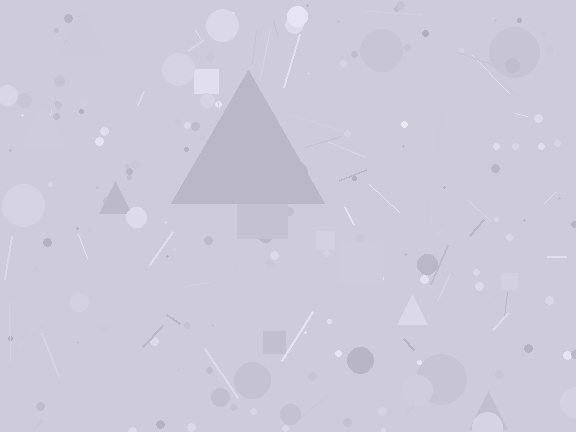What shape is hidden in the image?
A triangle is hidden in the image.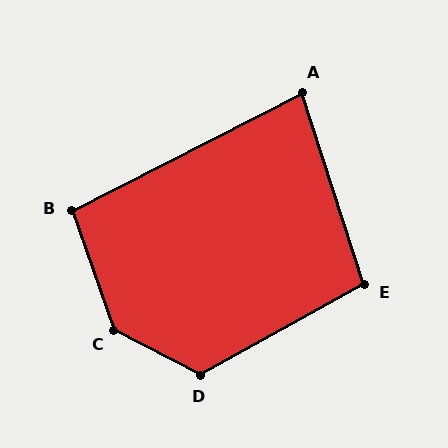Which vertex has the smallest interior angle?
A, at approximately 81 degrees.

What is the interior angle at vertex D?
Approximately 124 degrees (obtuse).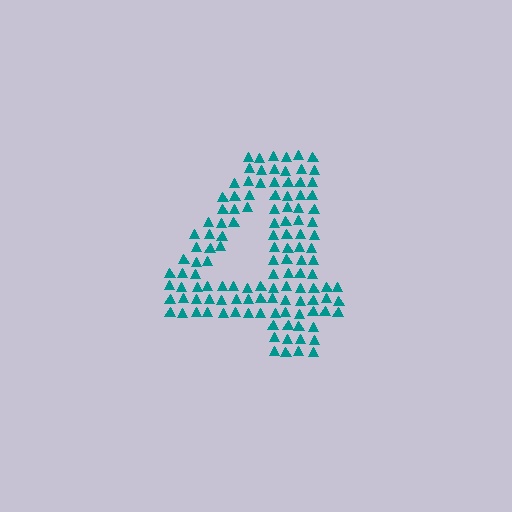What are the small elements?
The small elements are triangles.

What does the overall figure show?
The overall figure shows the digit 4.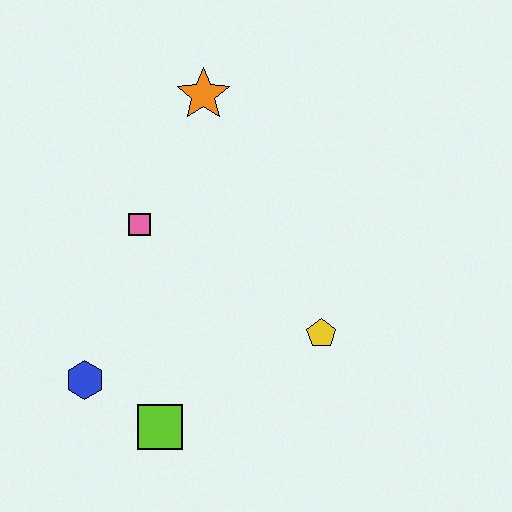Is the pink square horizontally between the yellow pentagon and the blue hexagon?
Yes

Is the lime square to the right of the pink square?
Yes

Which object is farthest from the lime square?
The orange star is farthest from the lime square.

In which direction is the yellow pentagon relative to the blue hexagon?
The yellow pentagon is to the right of the blue hexagon.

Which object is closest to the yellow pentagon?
The lime square is closest to the yellow pentagon.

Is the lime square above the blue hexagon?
No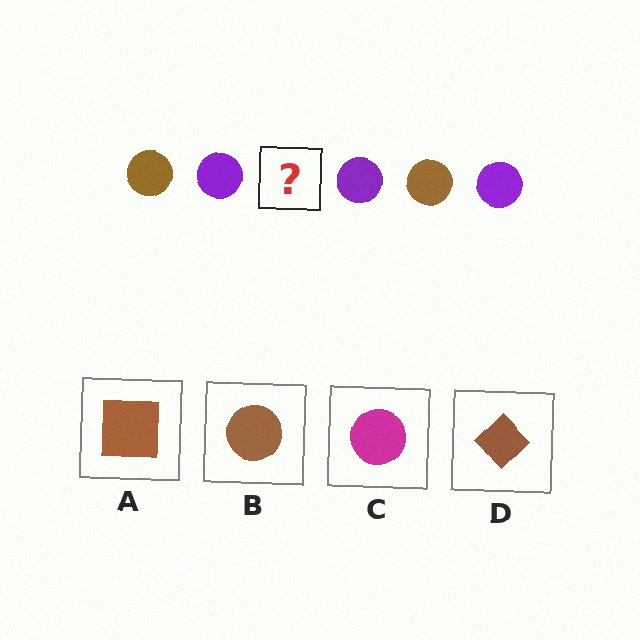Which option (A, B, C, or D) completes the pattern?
B.